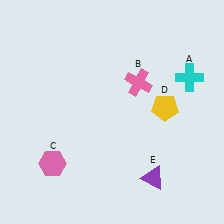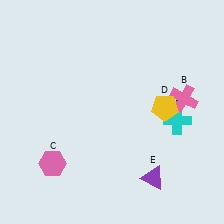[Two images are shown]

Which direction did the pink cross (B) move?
The pink cross (B) moved right.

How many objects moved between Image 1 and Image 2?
2 objects moved between the two images.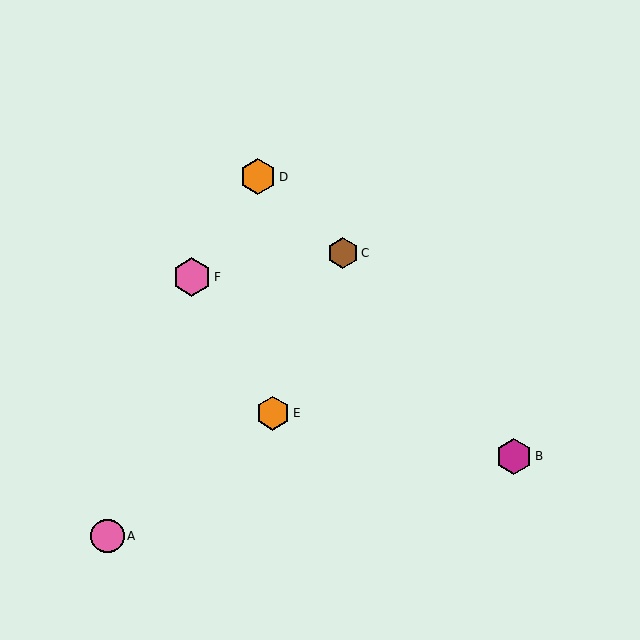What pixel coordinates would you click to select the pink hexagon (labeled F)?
Click at (192, 277) to select the pink hexagon F.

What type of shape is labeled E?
Shape E is an orange hexagon.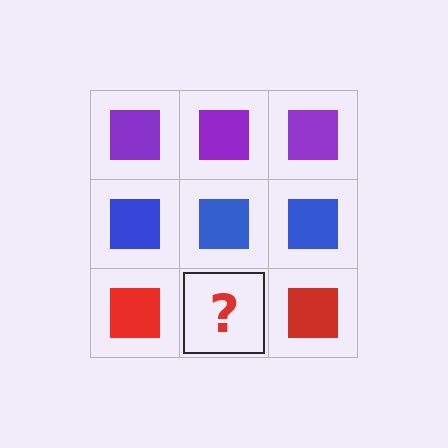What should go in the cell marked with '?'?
The missing cell should contain a red square.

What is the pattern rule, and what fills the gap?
The rule is that each row has a consistent color. The gap should be filled with a red square.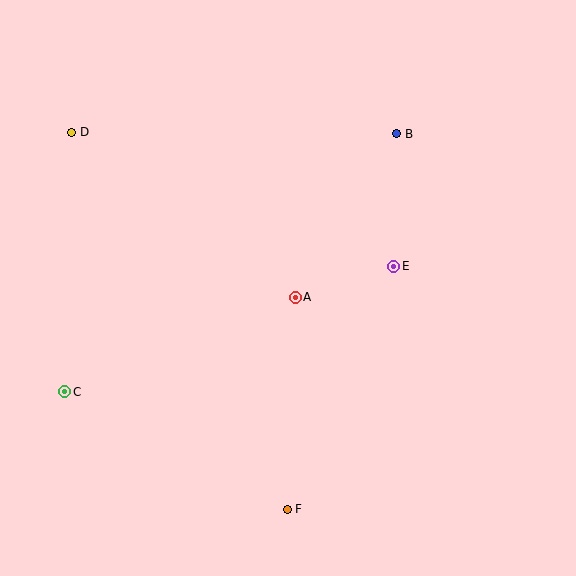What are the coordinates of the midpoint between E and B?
The midpoint between E and B is at (395, 200).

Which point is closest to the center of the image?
Point A at (295, 297) is closest to the center.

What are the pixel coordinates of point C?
Point C is at (65, 392).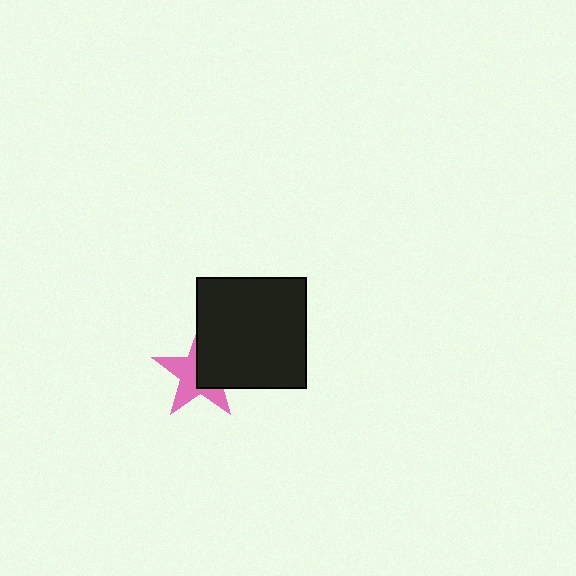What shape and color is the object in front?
The object in front is a black square.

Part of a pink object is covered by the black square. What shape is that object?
It is a star.